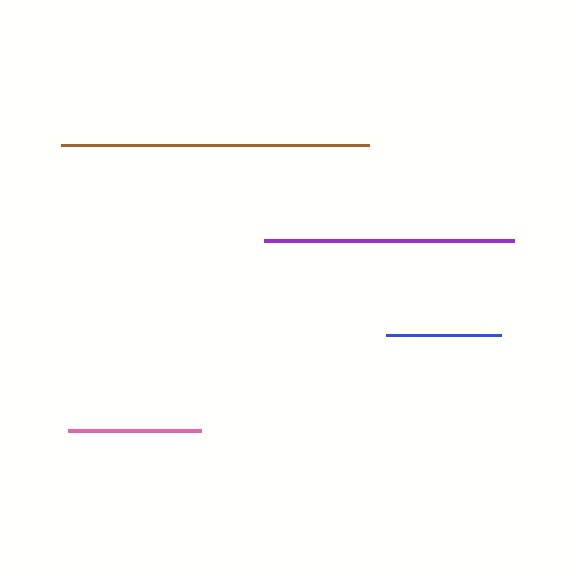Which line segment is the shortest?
The blue line is the shortest at approximately 115 pixels.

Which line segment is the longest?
The brown line is the longest at approximately 309 pixels.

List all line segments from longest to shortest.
From longest to shortest: brown, purple, pink, blue.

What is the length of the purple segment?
The purple segment is approximately 250 pixels long.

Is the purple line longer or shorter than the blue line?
The purple line is longer than the blue line.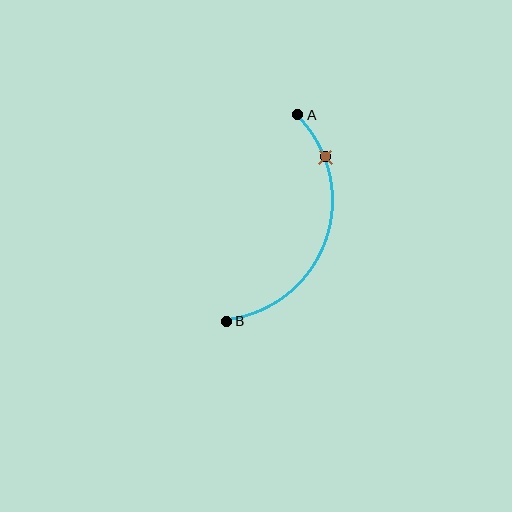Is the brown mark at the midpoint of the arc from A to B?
No. The brown mark lies on the arc but is closer to endpoint A. The arc midpoint would be at the point on the curve equidistant along the arc from both A and B.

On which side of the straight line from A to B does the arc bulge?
The arc bulges to the right of the straight line connecting A and B.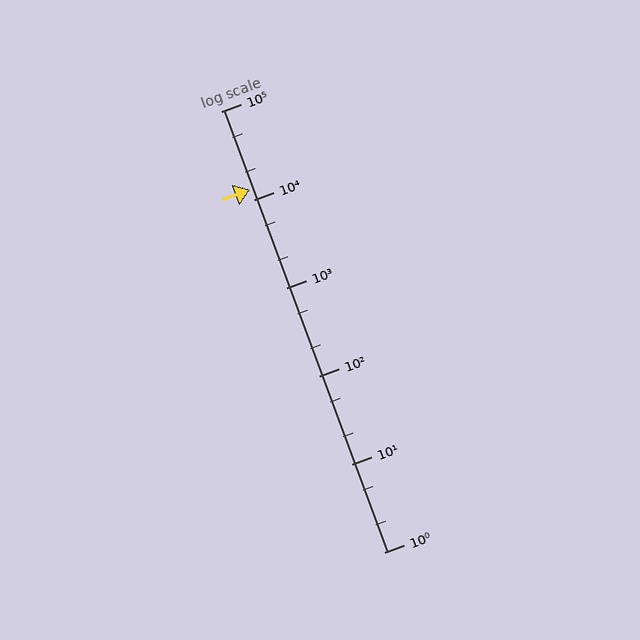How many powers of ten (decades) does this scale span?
The scale spans 5 decades, from 1 to 100000.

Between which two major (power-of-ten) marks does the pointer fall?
The pointer is between 10000 and 100000.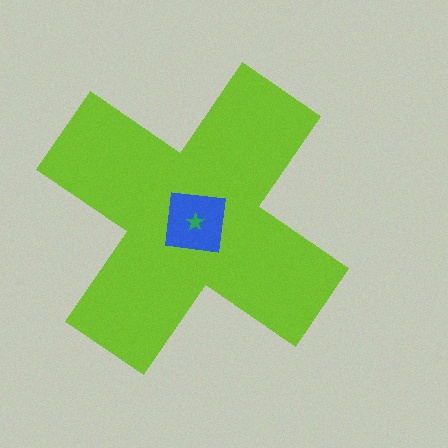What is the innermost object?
The green star.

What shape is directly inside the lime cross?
The blue square.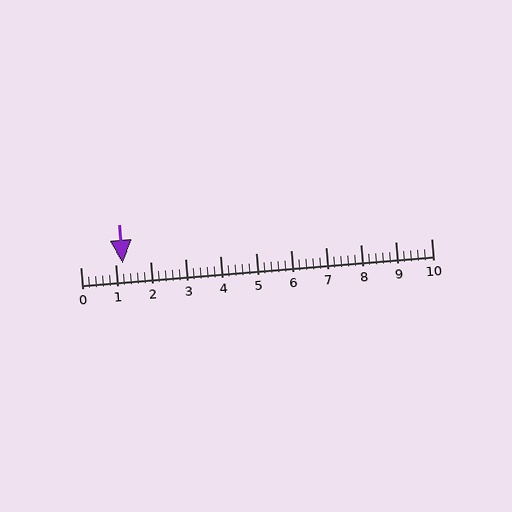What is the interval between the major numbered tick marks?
The major tick marks are spaced 1 units apart.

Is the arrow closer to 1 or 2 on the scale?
The arrow is closer to 1.